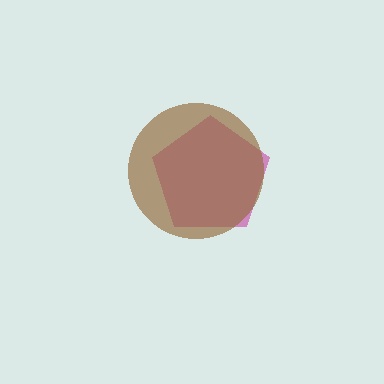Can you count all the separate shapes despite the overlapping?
Yes, there are 2 separate shapes.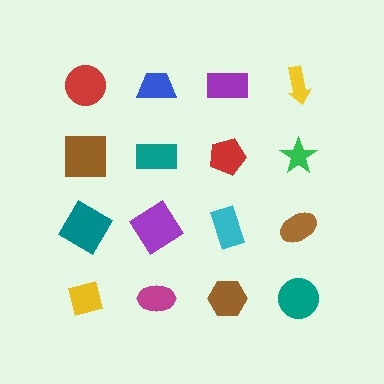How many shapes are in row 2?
4 shapes.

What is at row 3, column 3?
A cyan rectangle.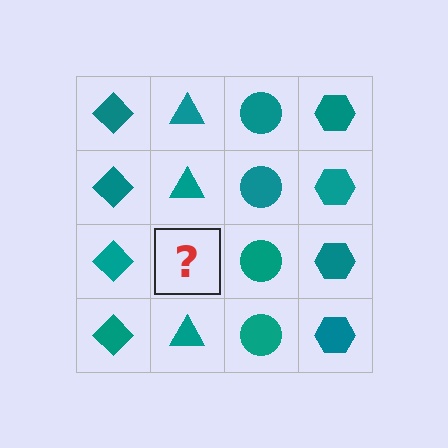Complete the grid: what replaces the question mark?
The question mark should be replaced with a teal triangle.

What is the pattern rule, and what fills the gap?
The rule is that each column has a consistent shape. The gap should be filled with a teal triangle.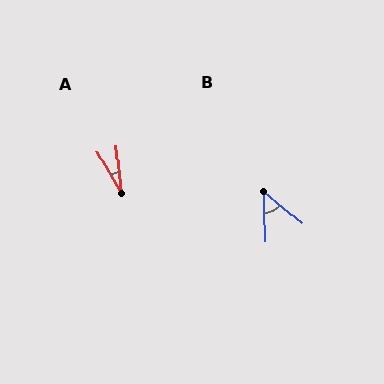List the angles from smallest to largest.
A (24°), B (49°).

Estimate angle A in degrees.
Approximately 24 degrees.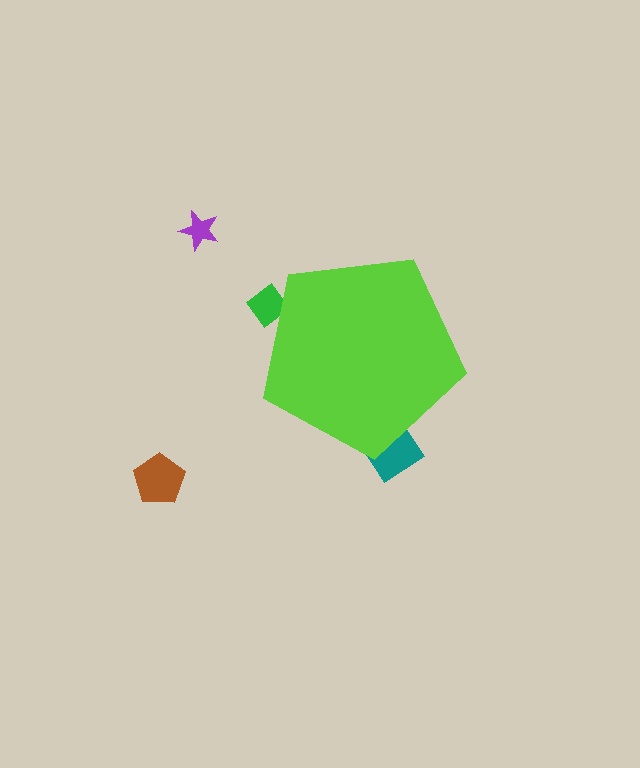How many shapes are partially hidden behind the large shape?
2 shapes are partially hidden.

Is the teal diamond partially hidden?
Yes, the teal diamond is partially hidden behind the lime pentagon.